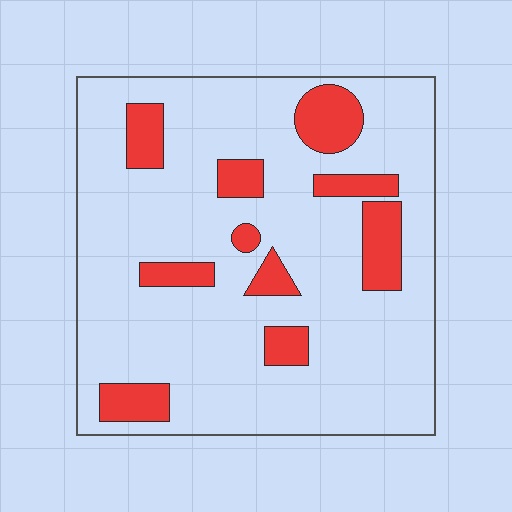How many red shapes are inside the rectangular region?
10.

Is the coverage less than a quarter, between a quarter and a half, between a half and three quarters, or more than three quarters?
Less than a quarter.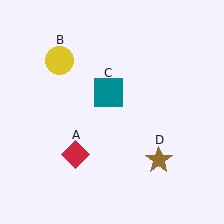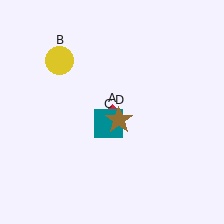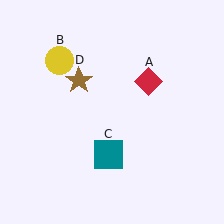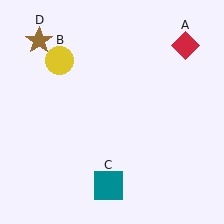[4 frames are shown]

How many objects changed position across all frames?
3 objects changed position: red diamond (object A), teal square (object C), brown star (object D).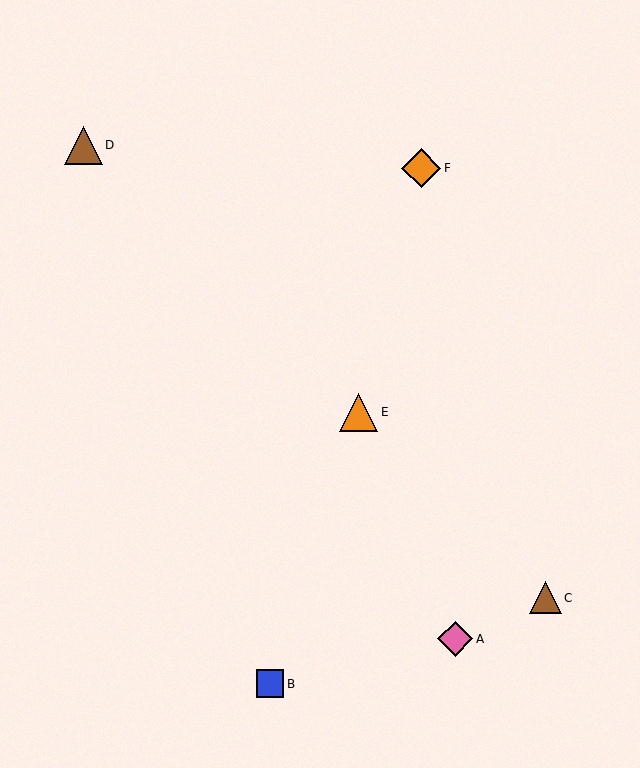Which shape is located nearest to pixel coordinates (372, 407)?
The orange triangle (labeled E) at (359, 412) is nearest to that location.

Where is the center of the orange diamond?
The center of the orange diamond is at (421, 168).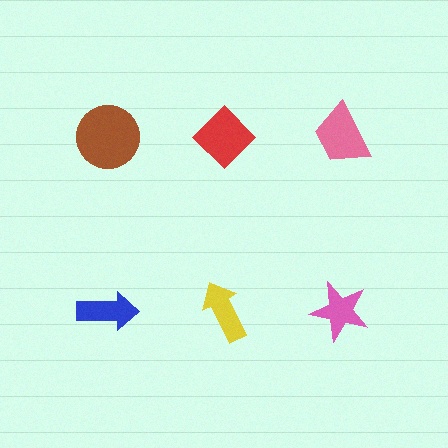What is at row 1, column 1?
A brown circle.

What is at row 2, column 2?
A yellow arrow.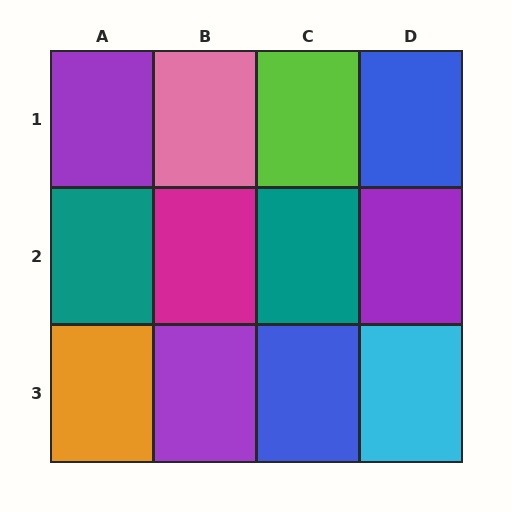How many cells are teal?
2 cells are teal.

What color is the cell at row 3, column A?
Orange.